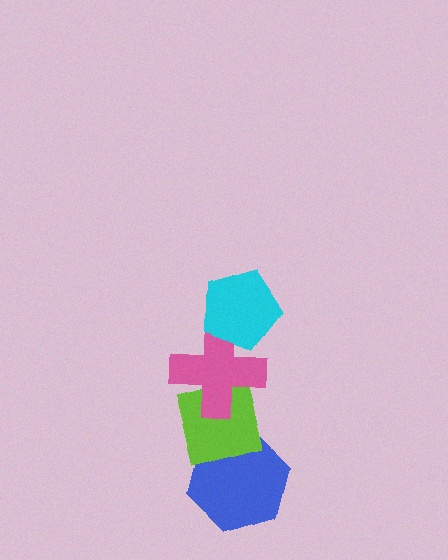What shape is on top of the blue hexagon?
The lime square is on top of the blue hexagon.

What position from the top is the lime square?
The lime square is 3rd from the top.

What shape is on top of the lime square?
The pink cross is on top of the lime square.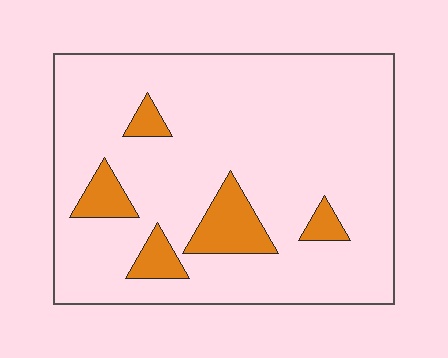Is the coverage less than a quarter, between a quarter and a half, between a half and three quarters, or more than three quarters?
Less than a quarter.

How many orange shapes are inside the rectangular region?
5.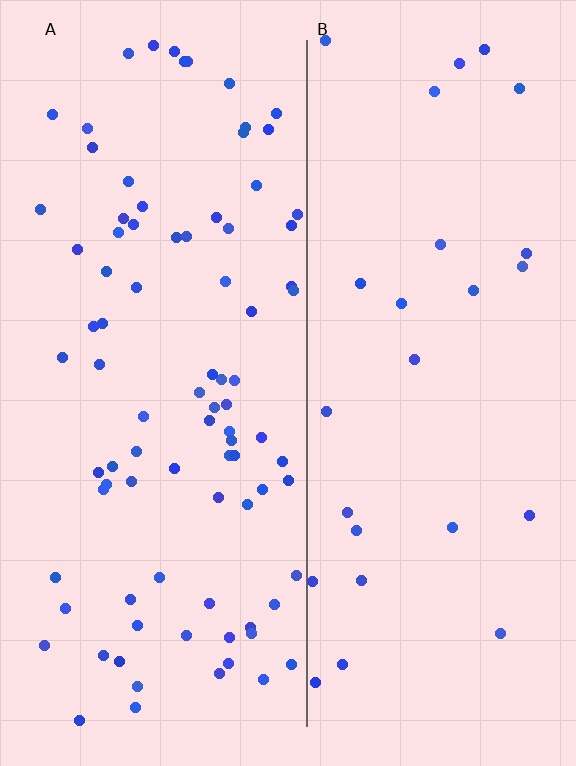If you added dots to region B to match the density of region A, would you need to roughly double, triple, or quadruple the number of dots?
Approximately triple.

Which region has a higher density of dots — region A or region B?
A (the left).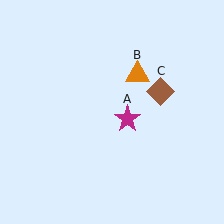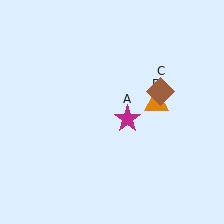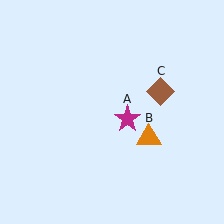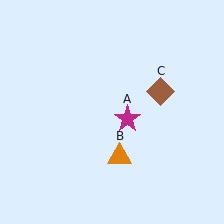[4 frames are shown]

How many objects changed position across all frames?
1 object changed position: orange triangle (object B).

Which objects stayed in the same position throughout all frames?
Magenta star (object A) and brown diamond (object C) remained stationary.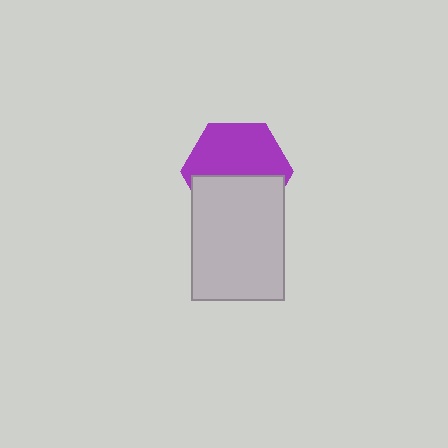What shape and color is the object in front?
The object in front is a light gray rectangle.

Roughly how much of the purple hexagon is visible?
About half of it is visible (roughly 56%).